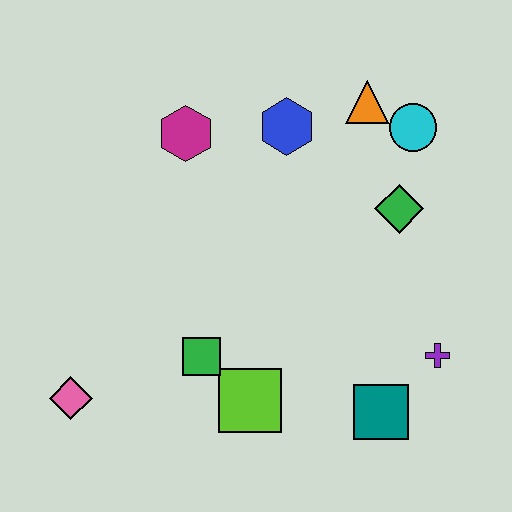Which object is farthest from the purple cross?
The pink diamond is farthest from the purple cross.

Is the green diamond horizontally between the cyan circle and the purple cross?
No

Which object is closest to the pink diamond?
The green square is closest to the pink diamond.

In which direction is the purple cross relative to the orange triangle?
The purple cross is below the orange triangle.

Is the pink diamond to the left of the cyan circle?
Yes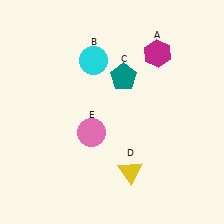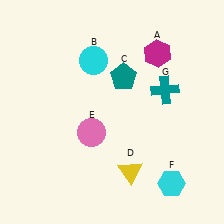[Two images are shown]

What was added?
A cyan hexagon (F), a teal cross (G) were added in Image 2.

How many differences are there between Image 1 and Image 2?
There are 2 differences between the two images.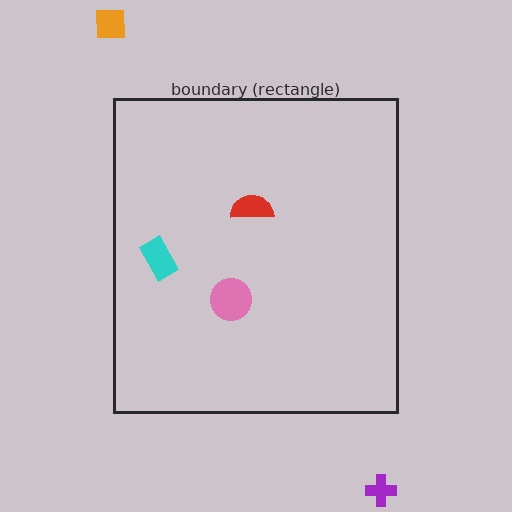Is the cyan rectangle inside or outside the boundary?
Inside.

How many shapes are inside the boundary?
3 inside, 2 outside.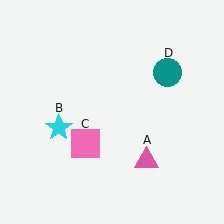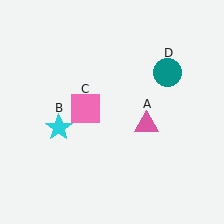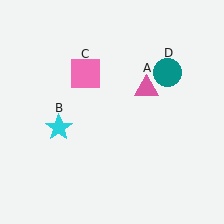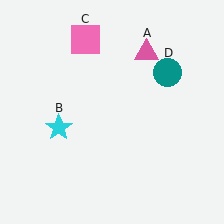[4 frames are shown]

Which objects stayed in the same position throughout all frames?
Cyan star (object B) and teal circle (object D) remained stationary.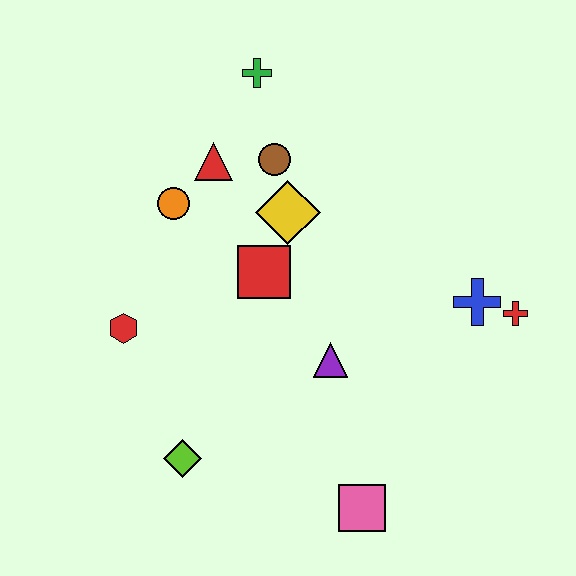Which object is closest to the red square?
The yellow diamond is closest to the red square.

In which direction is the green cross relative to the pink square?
The green cross is above the pink square.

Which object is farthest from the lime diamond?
The green cross is farthest from the lime diamond.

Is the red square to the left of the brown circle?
Yes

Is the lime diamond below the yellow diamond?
Yes